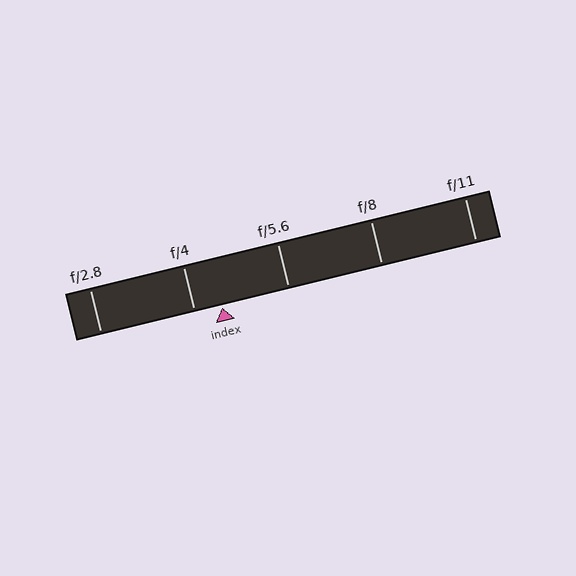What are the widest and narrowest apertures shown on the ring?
The widest aperture shown is f/2.8 and the narrowest is f/11.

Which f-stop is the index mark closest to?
The index mark is closest to f/4.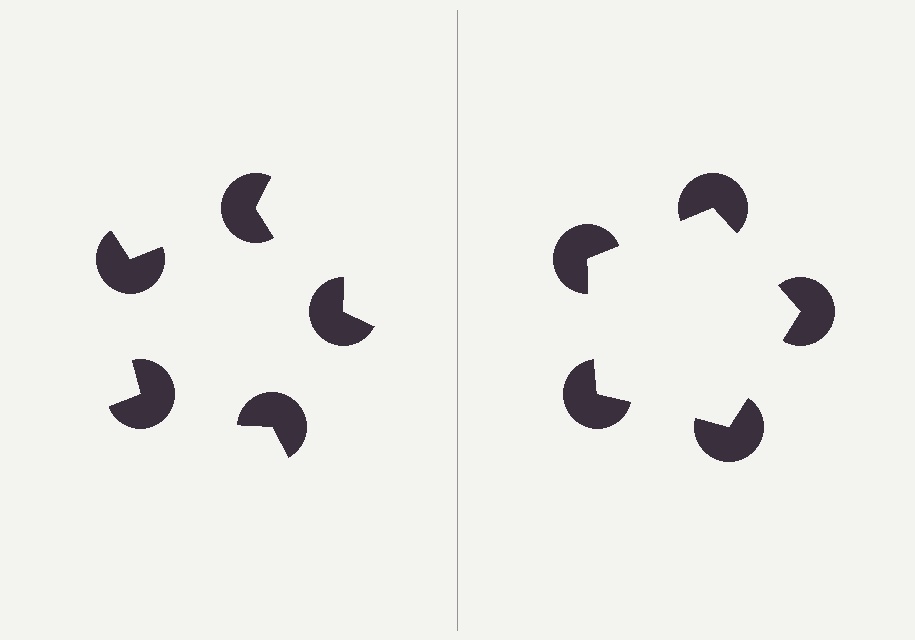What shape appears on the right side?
An illusory pentagon.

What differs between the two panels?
The pac-man discs are positioned identically on both sides; only the wedge orientations differ. On the right they align to a pentagon; on the left they are misaligned.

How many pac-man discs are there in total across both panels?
10 — 5 on each side.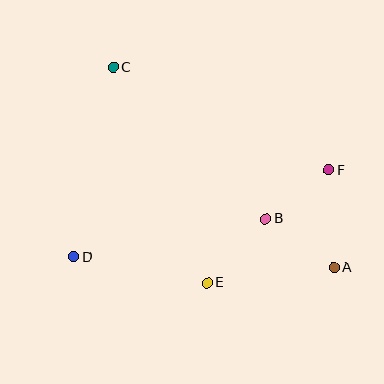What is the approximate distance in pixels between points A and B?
The distance between A and B is approximately 84 pixels.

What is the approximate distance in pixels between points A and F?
The distance between A and F is approximately 97 pixels.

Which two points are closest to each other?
Points B and F are closest to each other.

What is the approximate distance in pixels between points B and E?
The distance between B and E is approximately 87 pixels.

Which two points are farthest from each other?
Points A and C are farthest from each other.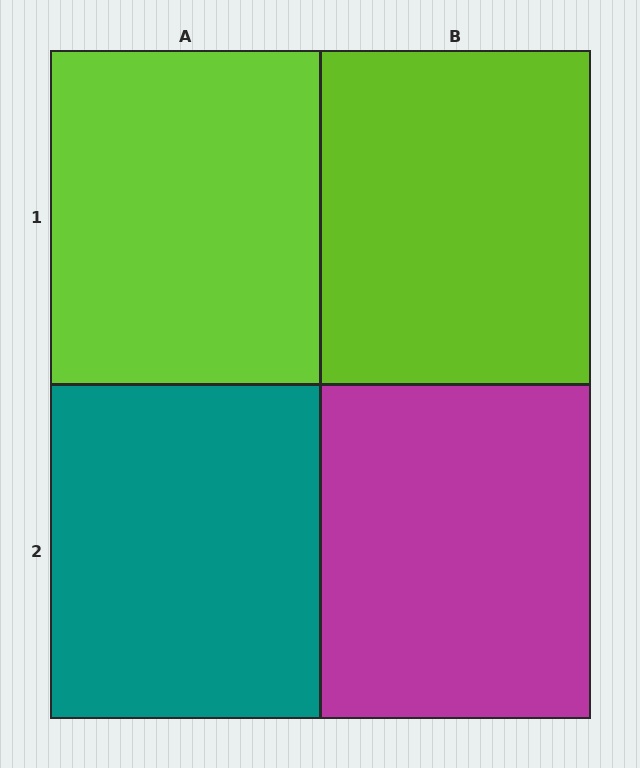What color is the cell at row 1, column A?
Lime.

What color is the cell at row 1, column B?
Lime.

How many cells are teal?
1 cell is teal.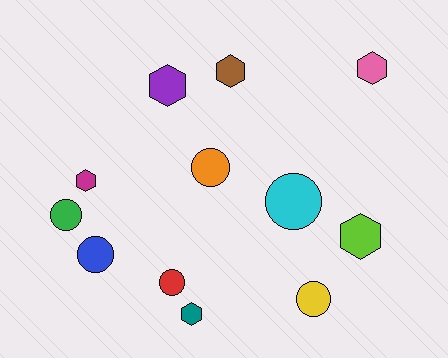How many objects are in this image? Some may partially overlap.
There are 12 objects.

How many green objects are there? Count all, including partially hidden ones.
There is 1 green object.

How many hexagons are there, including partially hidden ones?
There are 6 hexagons.